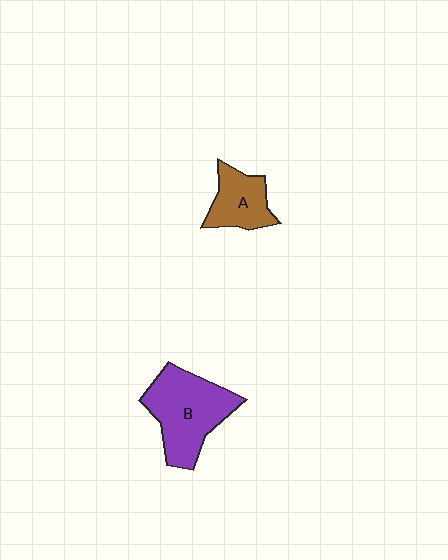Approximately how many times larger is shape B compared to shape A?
Approximately 1.8 times.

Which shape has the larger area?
Shape B (purple).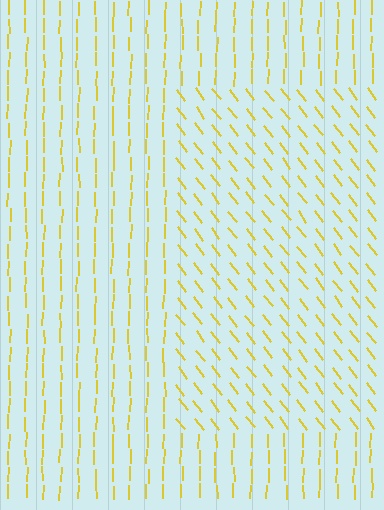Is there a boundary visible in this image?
Yes, there is a texture boundary formed by a change in line orientation.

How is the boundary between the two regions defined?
The boundary is defined purely by a change in line orientation (approximately 39 degrees difference). All lines are the same color and thickness.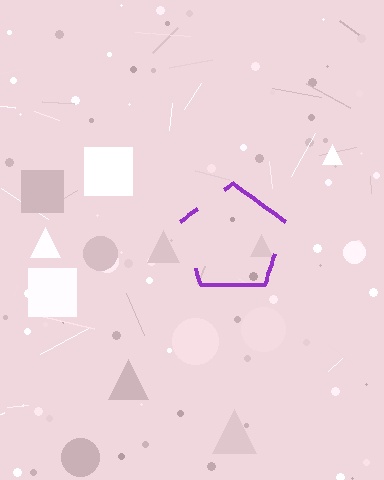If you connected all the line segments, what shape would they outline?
They would outline a pentagon.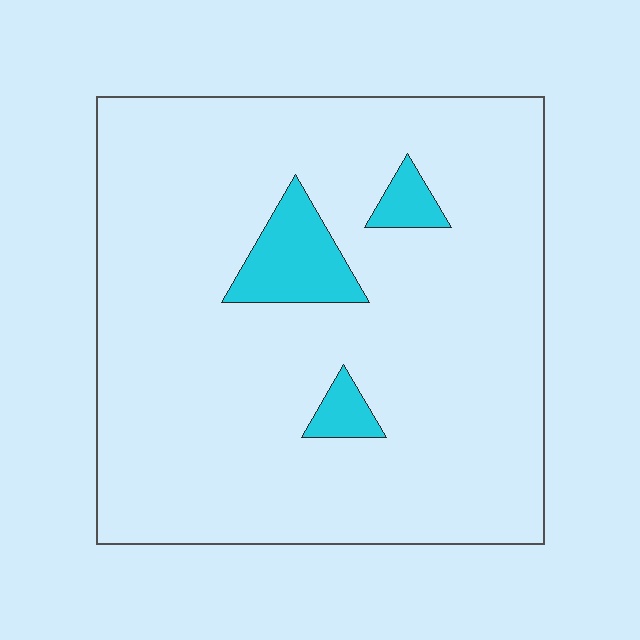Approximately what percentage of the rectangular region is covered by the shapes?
Approximately 10%.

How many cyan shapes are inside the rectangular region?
3.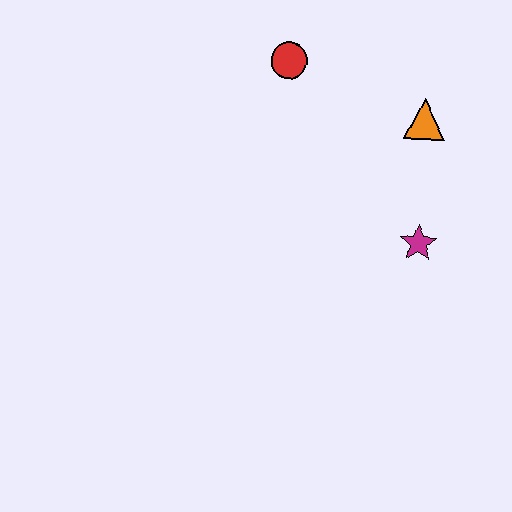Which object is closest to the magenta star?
The orange triangle is closest to the magenta star.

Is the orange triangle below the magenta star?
No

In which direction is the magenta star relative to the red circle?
The magenta star is below the red circle.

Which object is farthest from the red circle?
The magenta star is farthest from the red circle.